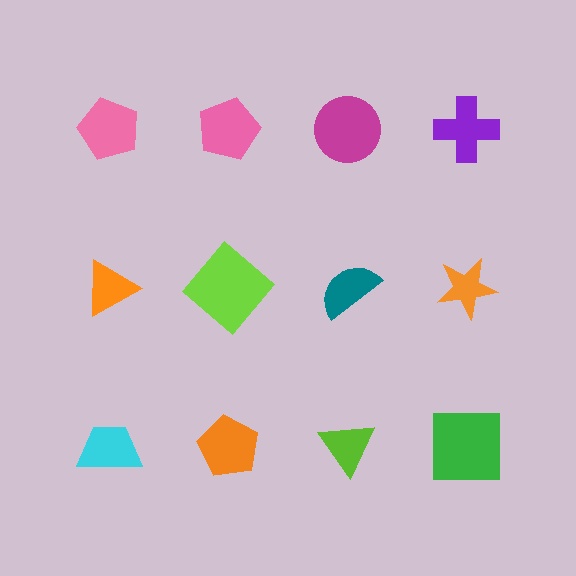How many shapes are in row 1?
4 shapes.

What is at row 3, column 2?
An orange pentagon.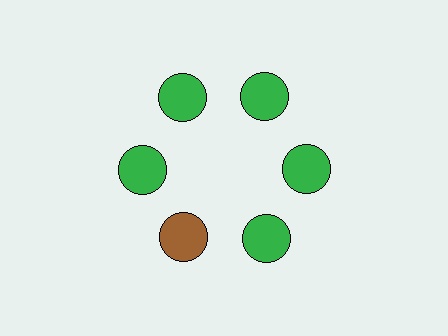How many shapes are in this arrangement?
There are 6 shapes arranged in a ring pattern.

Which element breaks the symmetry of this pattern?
The brown circle at roughly the 7 o'clock position breaks the symmetry. All other shapes are green circles.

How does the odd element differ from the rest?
It has a different color: brown instead of green.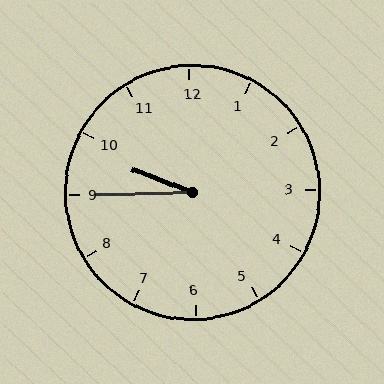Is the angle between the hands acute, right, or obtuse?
It is acute.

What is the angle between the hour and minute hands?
Approximately 22 degrees.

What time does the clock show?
9:45.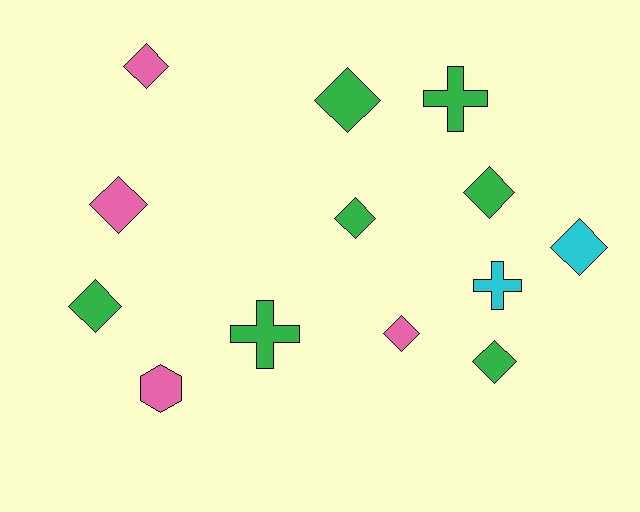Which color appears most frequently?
Green, with 7 objects.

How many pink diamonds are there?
There are 3 pink diamonds.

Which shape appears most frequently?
Diamond, with 9 objects.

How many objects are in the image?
There are 13 objects.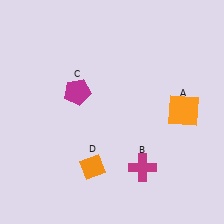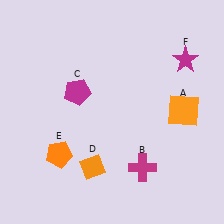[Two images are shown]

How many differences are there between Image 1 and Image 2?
There are 2 differences between the two images.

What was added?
An orange pentagon (E), a magenta star (F) were added in Image 2.